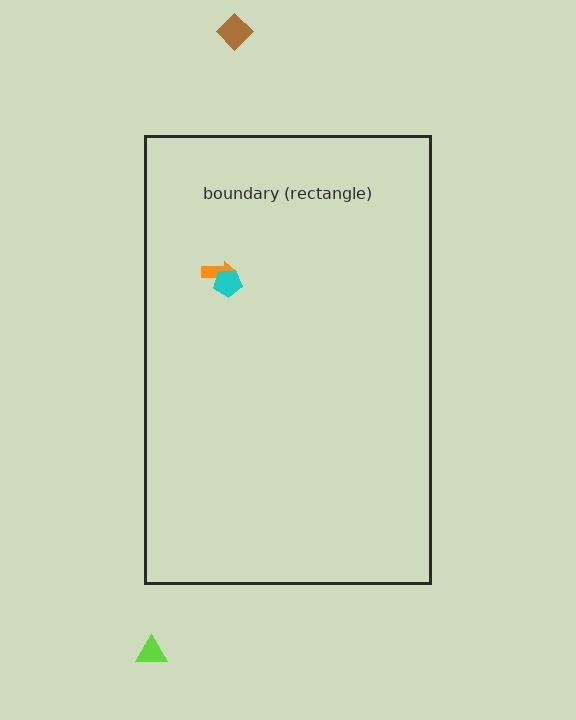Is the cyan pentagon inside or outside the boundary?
Inside.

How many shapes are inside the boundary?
2 inside, 2 outside.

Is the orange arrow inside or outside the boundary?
Inside.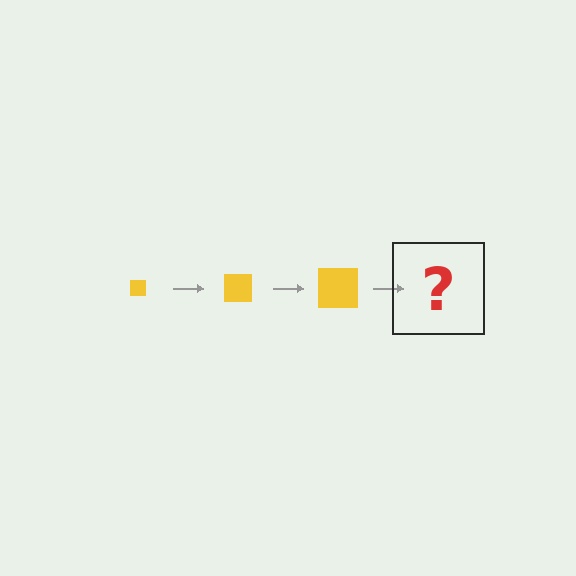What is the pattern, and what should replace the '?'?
The pattern is that the square gets progressively larger each step. The '?' should be a yellow square, larger than the previous one.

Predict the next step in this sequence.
The next step is a yellow square, larger than the previous one.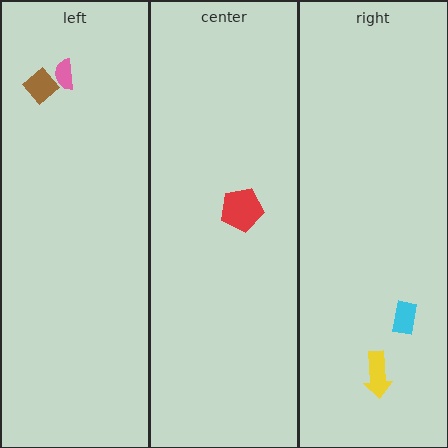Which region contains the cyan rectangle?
The right region.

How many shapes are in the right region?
2.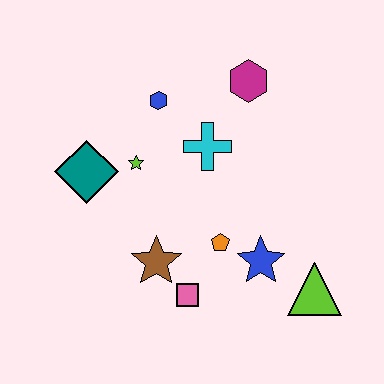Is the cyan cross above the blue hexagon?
No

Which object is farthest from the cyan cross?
The lime triangle is farthest from the cyan cross.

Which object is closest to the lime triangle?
The blue star is closest to the lime triangle.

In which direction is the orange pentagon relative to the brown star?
The orange pentagon is to the right of the brown star.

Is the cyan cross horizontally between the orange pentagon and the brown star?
Yes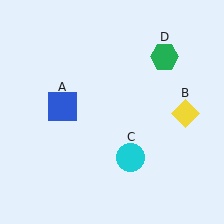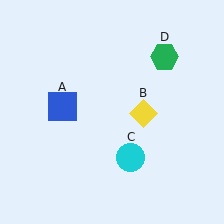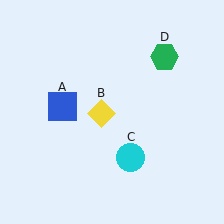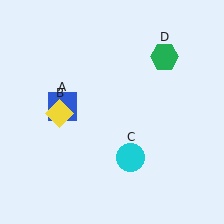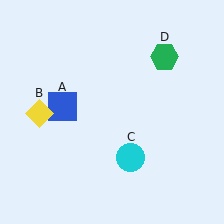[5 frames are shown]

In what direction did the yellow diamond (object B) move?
The yellow diamond (object B) moved left.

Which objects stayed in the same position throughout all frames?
Blue square (object A) and cyan circle (object C) and green hexagon (object D) remained stationary.